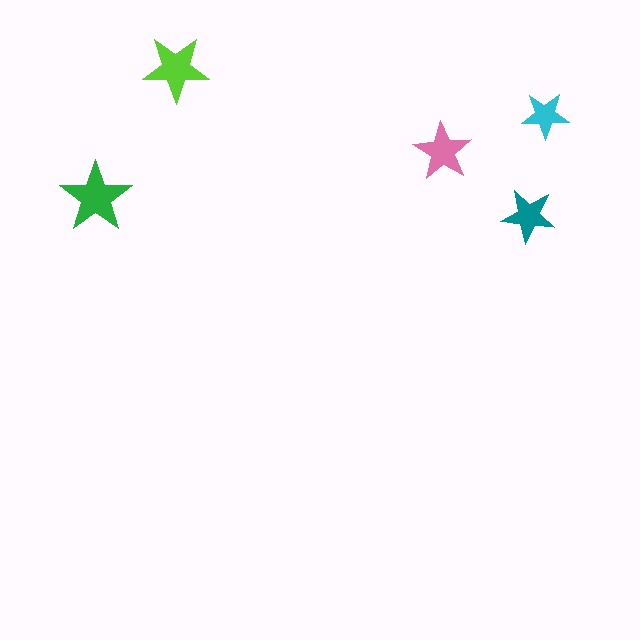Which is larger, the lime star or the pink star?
The lime one.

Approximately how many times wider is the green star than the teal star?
About 1.5 times wider.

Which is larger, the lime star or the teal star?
The lime one.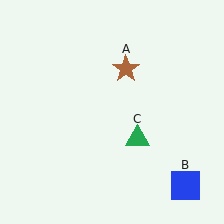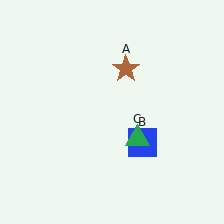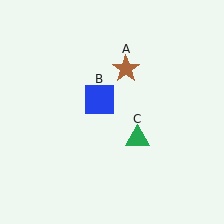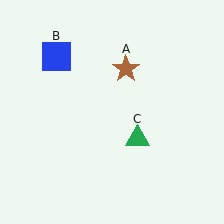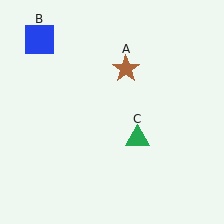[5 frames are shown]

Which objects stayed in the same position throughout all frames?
Brown star (object A) and green triangle (object C) remained stationary.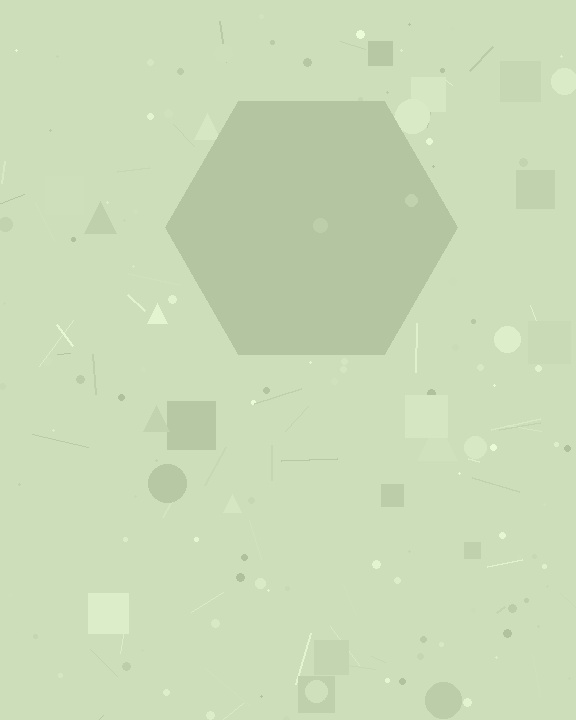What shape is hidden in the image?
A hexagon is hidden in the image.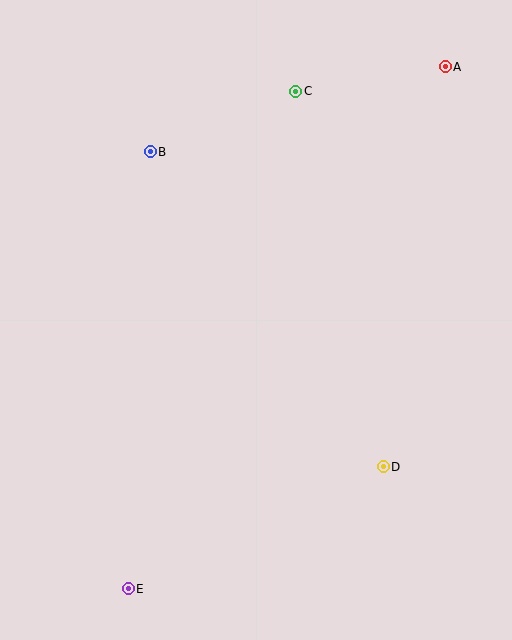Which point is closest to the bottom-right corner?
Point D is closest to the bottom-right corner.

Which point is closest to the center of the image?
Point D at (383, 467) is closest to the center.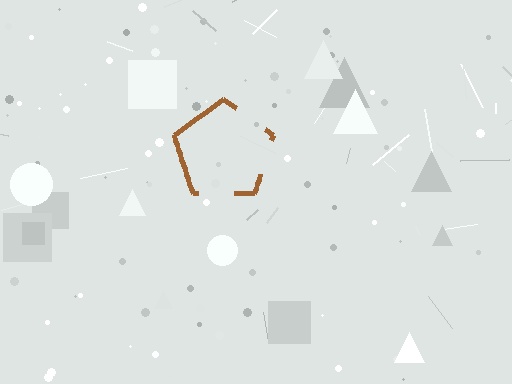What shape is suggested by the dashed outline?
The dashed outline suggests a pentagon.